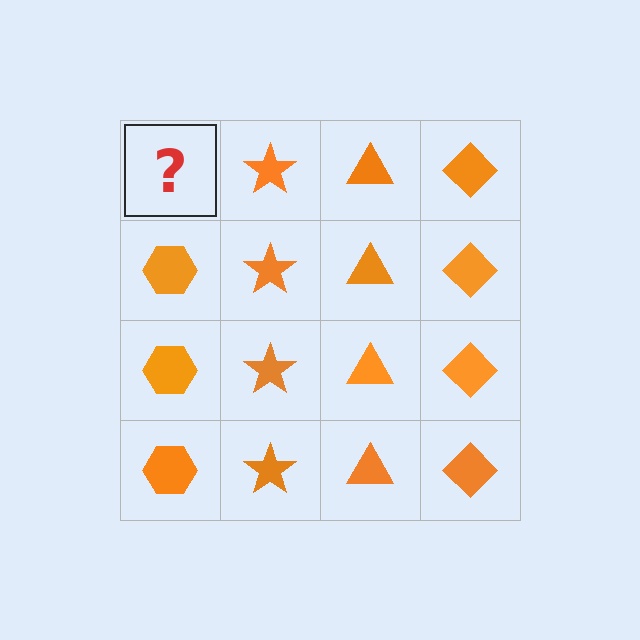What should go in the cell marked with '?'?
The missing cell should contain an orange hexagon.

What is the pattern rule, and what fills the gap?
The rule is that each column has a consistent shape. The gap should be filled with an orange hexagon.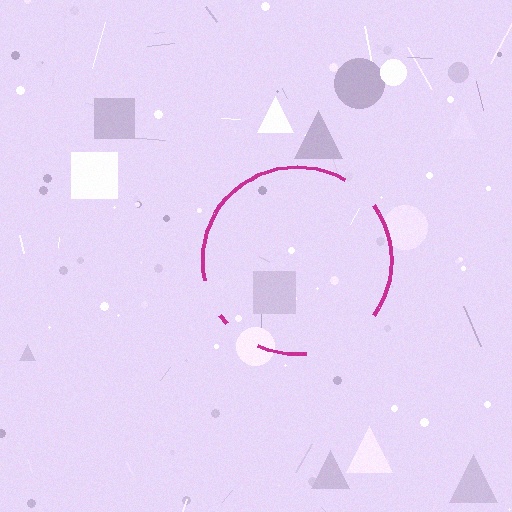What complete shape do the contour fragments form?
The contour fragments form a circle.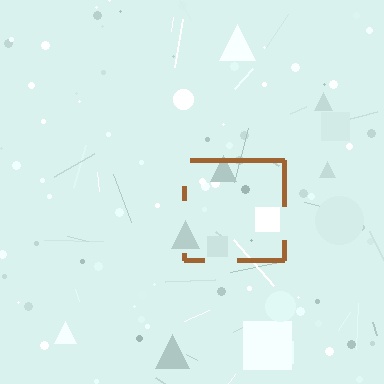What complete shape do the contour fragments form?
The contour fragments form a square.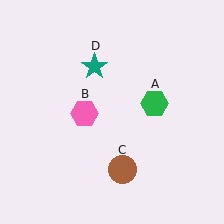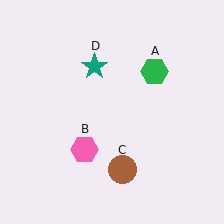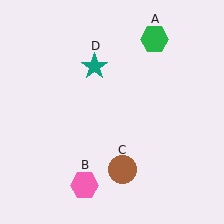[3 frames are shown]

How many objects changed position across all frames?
2 objects changed position: green hexagon (object A), pink hexagon (object B).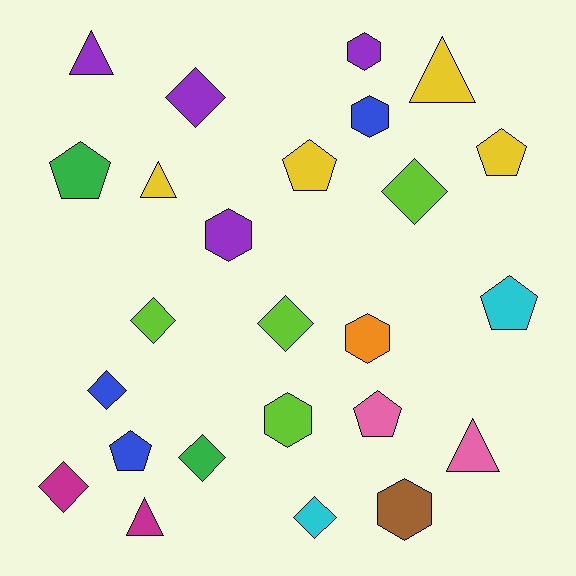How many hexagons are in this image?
There are 6 hexagons.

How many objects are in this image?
There are 25 objects.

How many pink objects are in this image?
There are 2 pink objects.